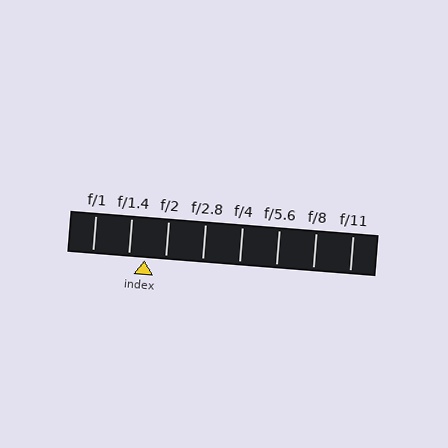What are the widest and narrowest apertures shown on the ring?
The widest aperture shown is f/1 and the narrowest is f/11.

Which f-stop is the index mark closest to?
The index mark is closest to f/1.4.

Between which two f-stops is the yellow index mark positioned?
The index mark is between f/1.4 and f/2.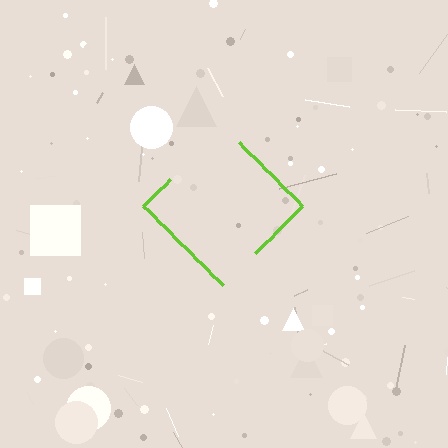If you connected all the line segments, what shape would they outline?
They would outline a diamond.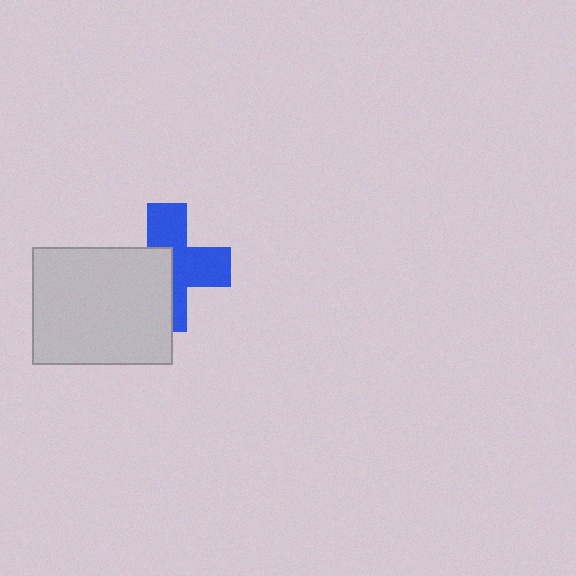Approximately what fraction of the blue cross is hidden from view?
Roughly 46% of the blue cross is hidden behind the light gray rectangle.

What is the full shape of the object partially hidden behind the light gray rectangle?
The partially hidden object is a blue cross.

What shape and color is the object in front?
The object in front is a light gray rectangle.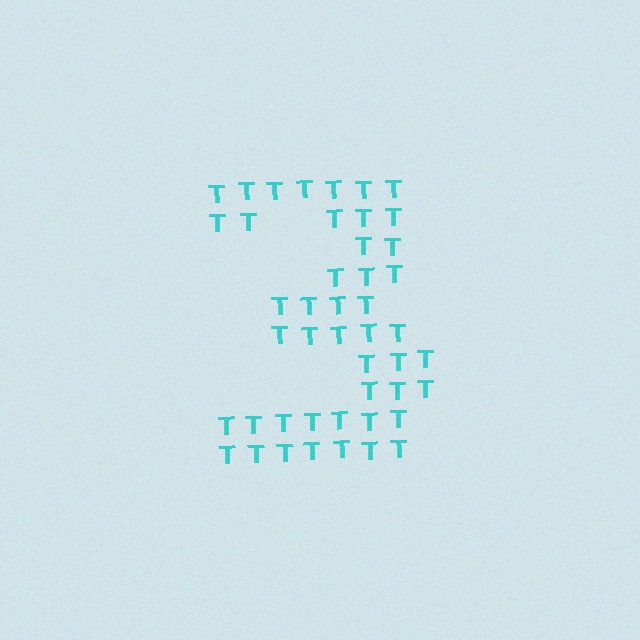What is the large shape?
The large shape is the digit 3.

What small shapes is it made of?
It is made of small letter T's.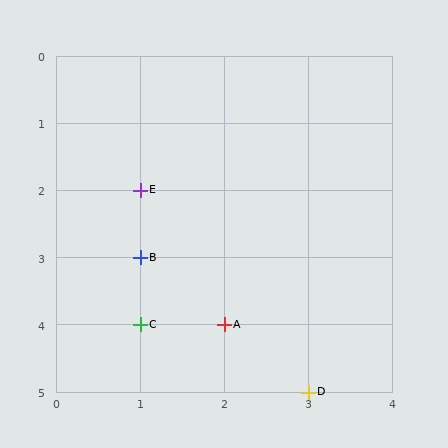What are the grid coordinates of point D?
Point D is at grid coordinates (3, 5).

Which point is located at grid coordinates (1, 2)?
Point E is at (1, 2).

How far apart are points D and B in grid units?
Points D and B are 2 columns and 2 rows apart (about 2.8 grid units diagonally).